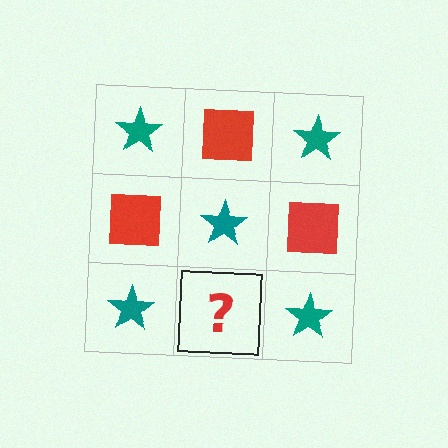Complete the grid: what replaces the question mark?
The question mark should be replaced with a red square.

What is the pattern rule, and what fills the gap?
The rule is that it alternates teal star and red square in a checkerboard pattern. The gap should be filled with a red square.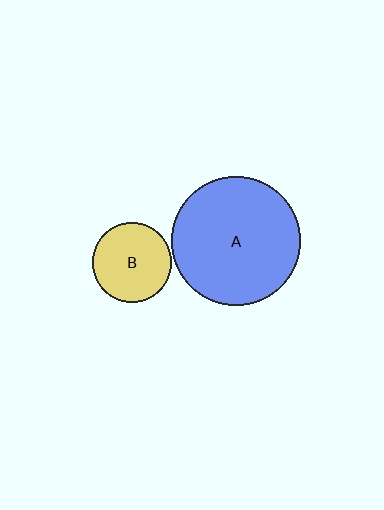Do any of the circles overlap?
No, none of the circles overlap.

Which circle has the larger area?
Circle A (blue).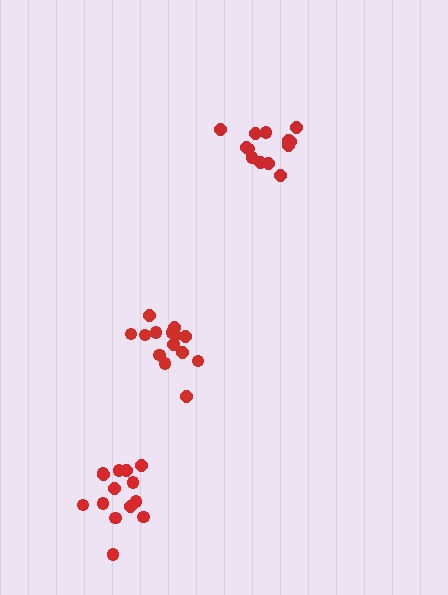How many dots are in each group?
Group 1: 13 dots, Group 2: 14 dots, Group 3: 14 dots (41 total).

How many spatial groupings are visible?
There are 3 spatial groupings.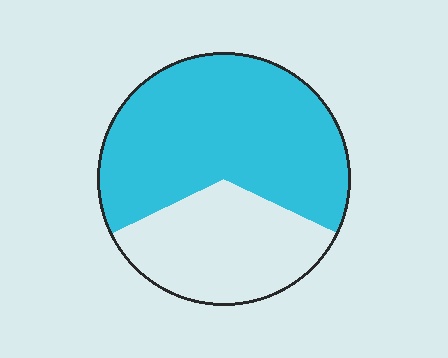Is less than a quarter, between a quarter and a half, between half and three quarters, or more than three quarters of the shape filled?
Between half and three quarters.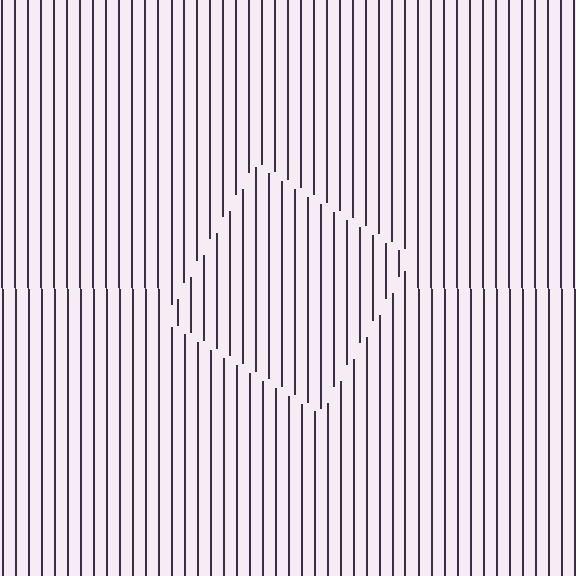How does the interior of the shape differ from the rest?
The interior of the shape contains the same grating, shifted by half a period — the contour is defined by the phase discontinuity where line-ends from the inner and outer gratings abut.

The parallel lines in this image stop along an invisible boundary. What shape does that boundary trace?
An illusory square. The interior of the shape contains the same grating, shifted by half a period — the contour is defined by the phase discontinuity where line-ends from the inner and outer gratings abut.